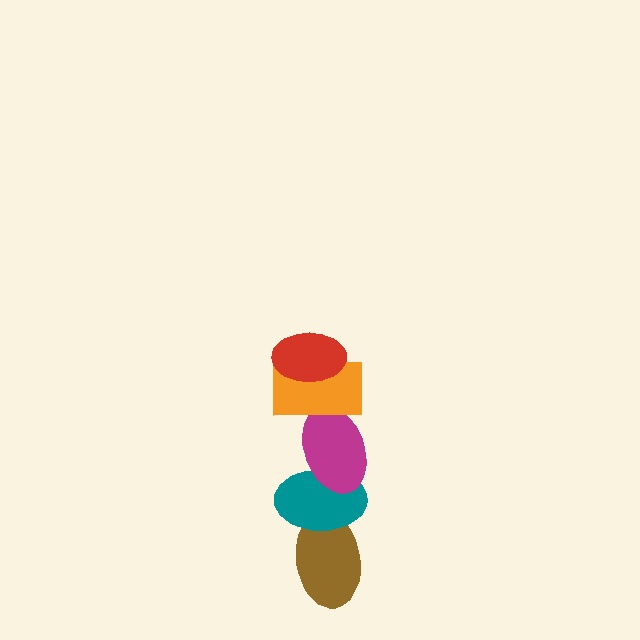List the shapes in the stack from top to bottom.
From top to bottom: the red ellipse, the orange rectangle, the magenta ellipse, the teal ellipse, the brown ellipse.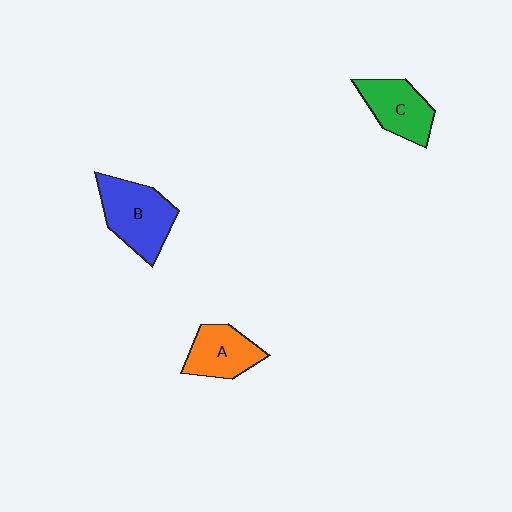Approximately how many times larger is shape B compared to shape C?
Approximately 1.3 times.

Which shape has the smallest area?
Shape A (orange).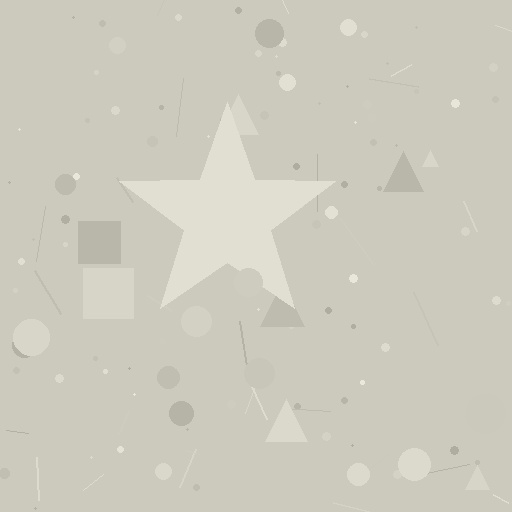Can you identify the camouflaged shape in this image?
The camouflaged shape is a star.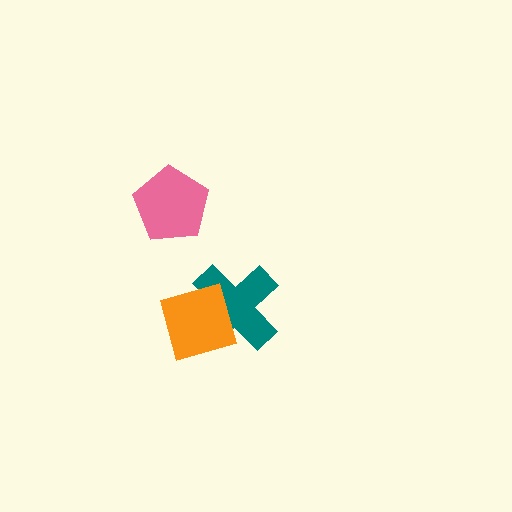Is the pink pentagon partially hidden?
No, no other shape covers it.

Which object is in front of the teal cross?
The orange square is in front of the teal cross.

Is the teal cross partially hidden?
Yes, it is partially covered by another shape.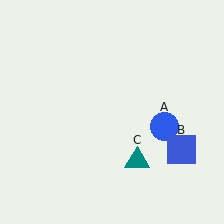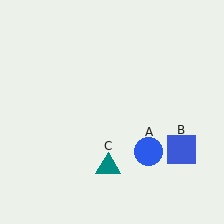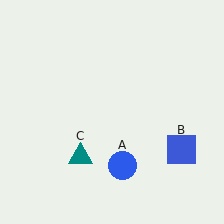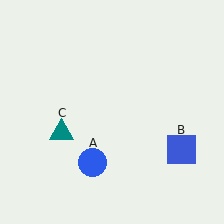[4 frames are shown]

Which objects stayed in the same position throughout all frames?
Blue square (object B) remained stationary.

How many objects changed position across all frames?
2 objects changed position: blue circle (object A), teal triangle (object C).